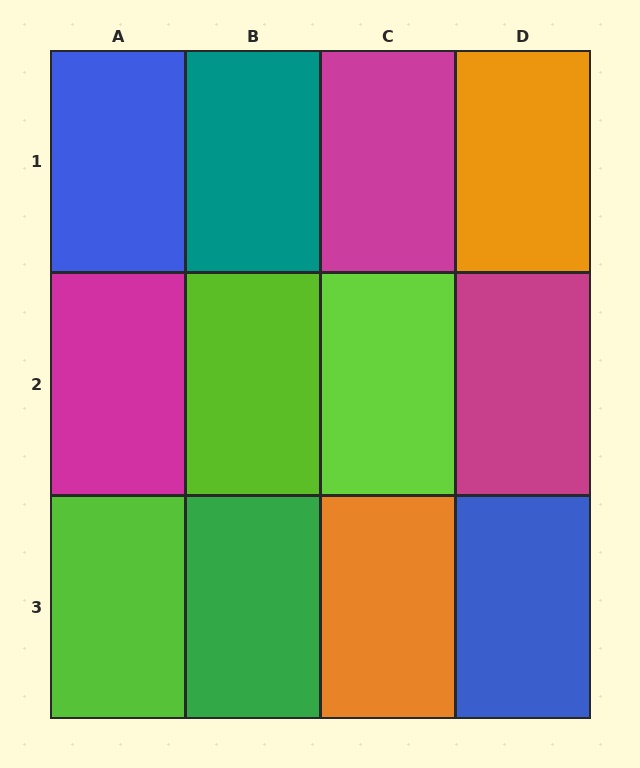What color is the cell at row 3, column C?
Orange.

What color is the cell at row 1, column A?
Blue.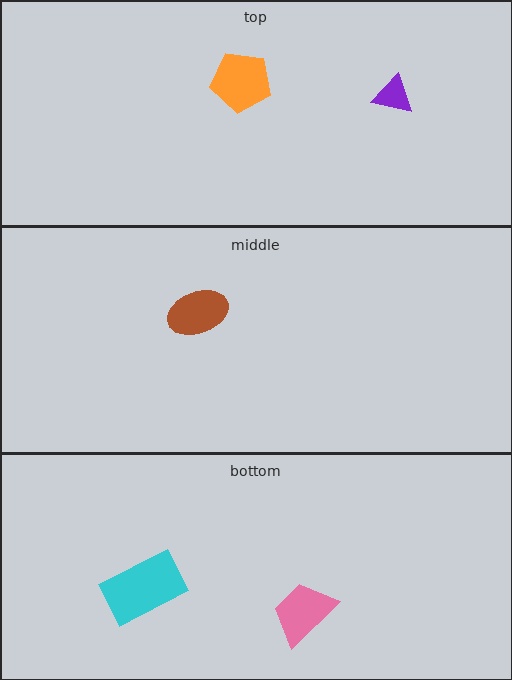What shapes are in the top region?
The orange pentagon, the purple triangle.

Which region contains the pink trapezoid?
The bottom region.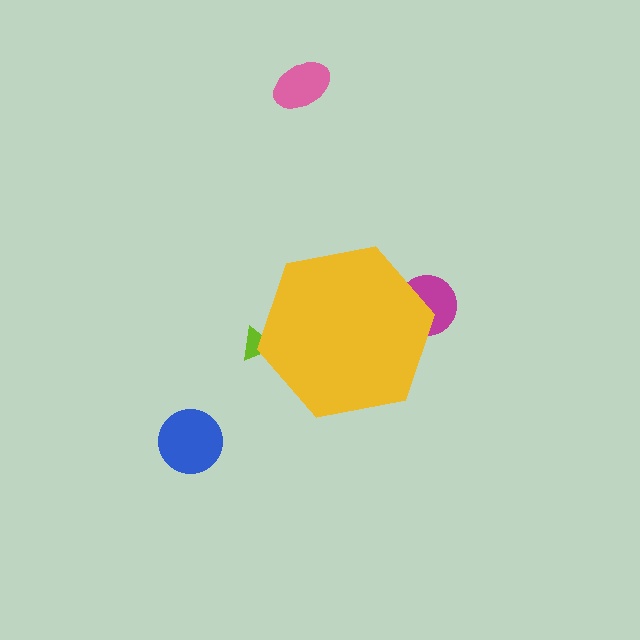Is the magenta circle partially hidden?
Yes, the magenta circle is partially hidden behind the yellow hexagon.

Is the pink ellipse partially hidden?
No, the pink ellipse is fully visible.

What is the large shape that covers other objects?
A yellow hexagon.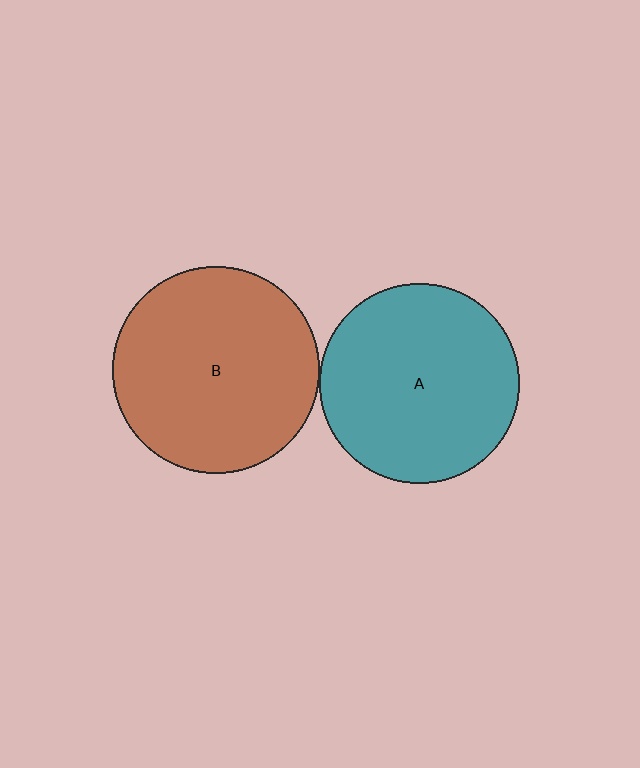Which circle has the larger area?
Circle B (brown).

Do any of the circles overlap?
No, none of the circles overlap.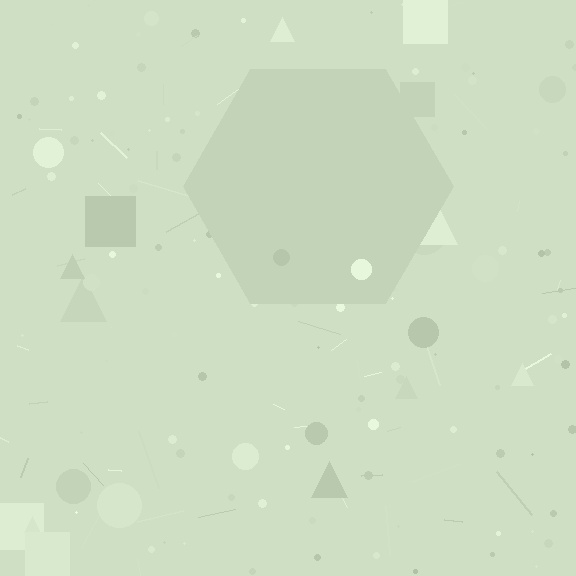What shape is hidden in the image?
A hexagon is hidden in the image.